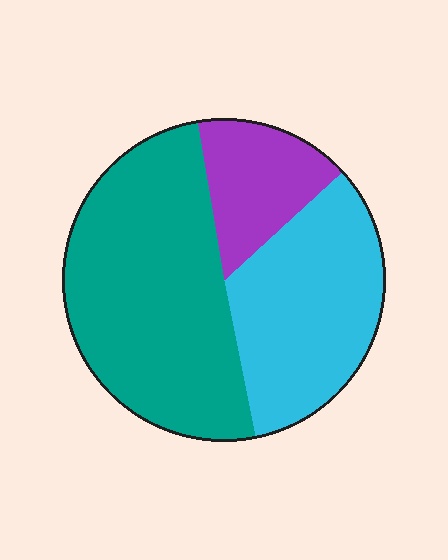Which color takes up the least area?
Purple, at roughly 15%.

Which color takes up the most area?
Teal, at roughly 50%.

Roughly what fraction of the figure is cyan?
Cyan covers about 35% of the figure.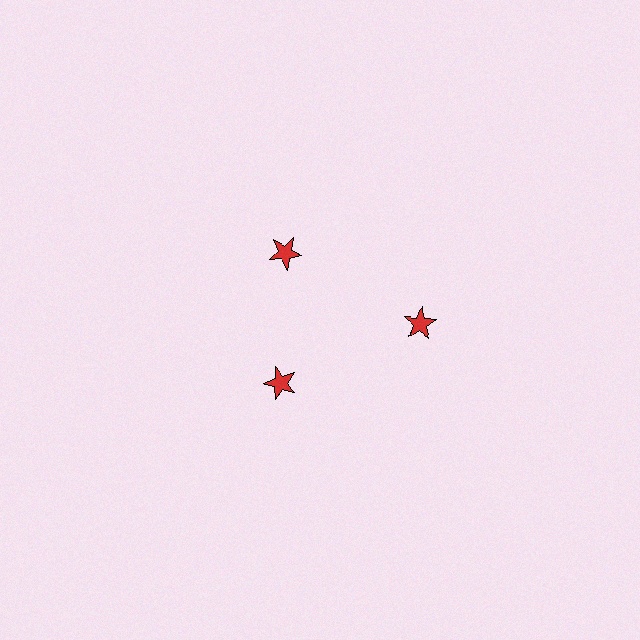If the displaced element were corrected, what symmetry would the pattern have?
It would have 3-fold rotational symmetry — the pattern would map onto itself every 120 degrees.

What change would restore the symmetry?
The symmetry would be restored by moving it inward, back onto the ring so that all 3 stars sit at equal angles and equal distance from the center.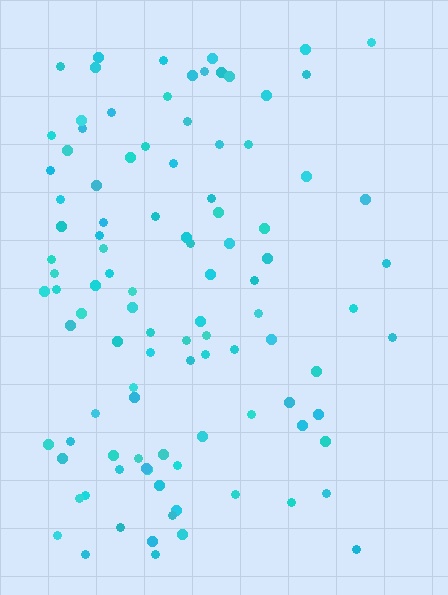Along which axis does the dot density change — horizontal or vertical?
Horizontal.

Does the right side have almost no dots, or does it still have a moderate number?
Still a moderate number, just noticeably fewer than the left.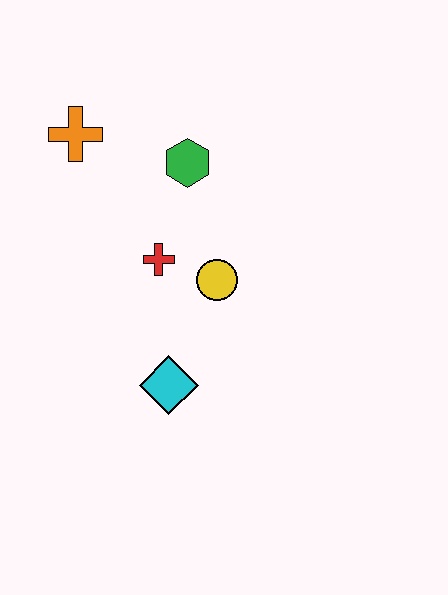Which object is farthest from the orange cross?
The cyan diamond is farthest from the orange cross.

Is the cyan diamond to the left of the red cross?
No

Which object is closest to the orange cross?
The green hexagon is closest to the orange cross.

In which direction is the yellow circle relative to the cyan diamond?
The yellow circle is above the cyan diamond.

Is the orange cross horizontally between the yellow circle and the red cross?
No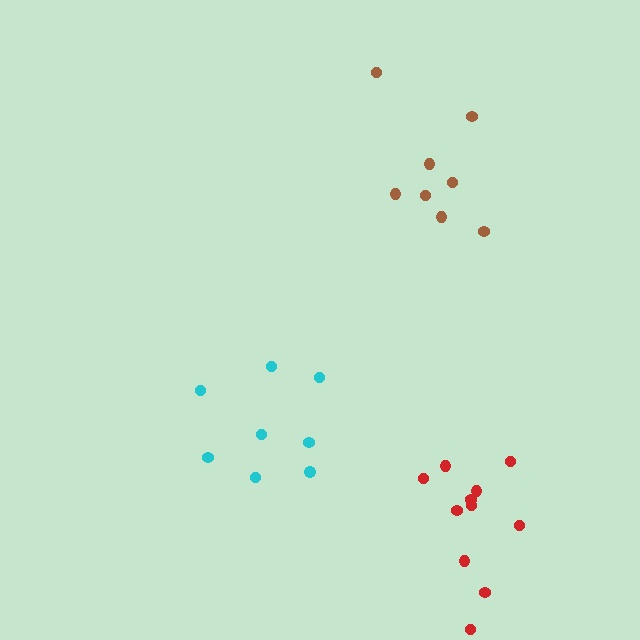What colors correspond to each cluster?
The clusters are colored: brown, cyan, red.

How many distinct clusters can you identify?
There are 3 distinct clusters.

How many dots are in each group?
Group 1: 8 dots, Group 2: 8 dots, Group 3: 11 dots (27 total).